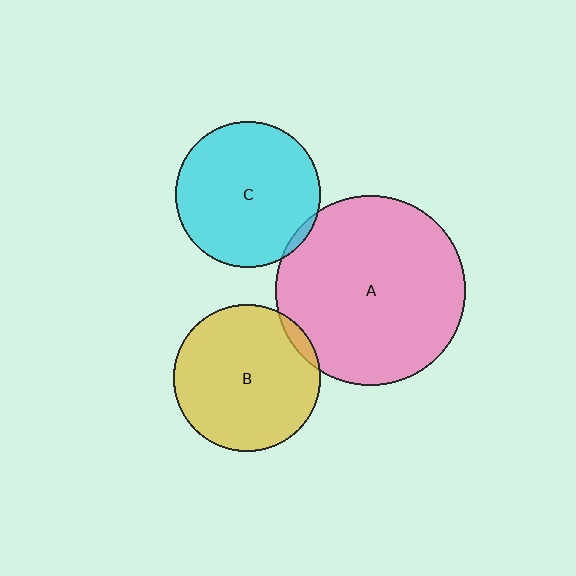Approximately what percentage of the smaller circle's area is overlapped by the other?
Approximately 5%.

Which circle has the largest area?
Circle A (pink).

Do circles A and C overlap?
Yes.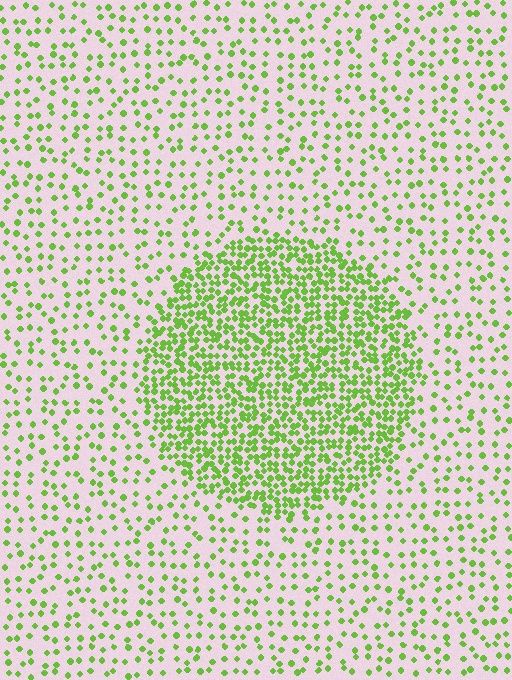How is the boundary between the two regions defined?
The boundary is defined by a change in element density (approximately 2.7x ratio). All elements are the same color, size, and shape.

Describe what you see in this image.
The image contains small lime elements arranged at two different densities. A circle-shaped region is visible where the elements are more densely packed than the surrounding area.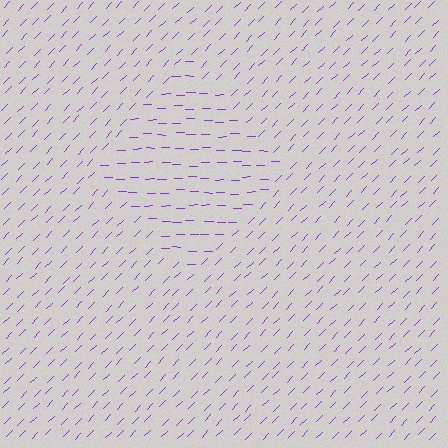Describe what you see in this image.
The image is filled with small purple line segments. A diamond region in the image has lines oriented differently from the surrounding lines, creating a visible texture boundary.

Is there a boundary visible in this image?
Yes, there is a texture boundary formed by a change in line orientation.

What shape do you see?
I see a diamond.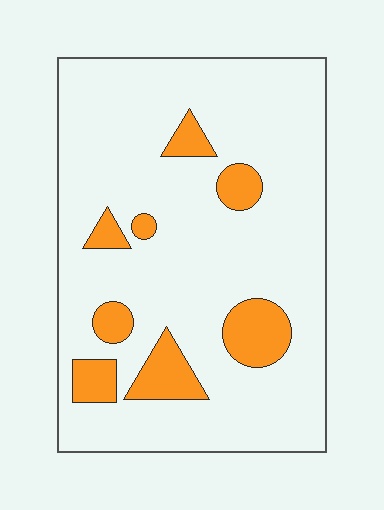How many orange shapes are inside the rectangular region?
8.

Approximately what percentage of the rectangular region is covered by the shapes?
Approximately 15%.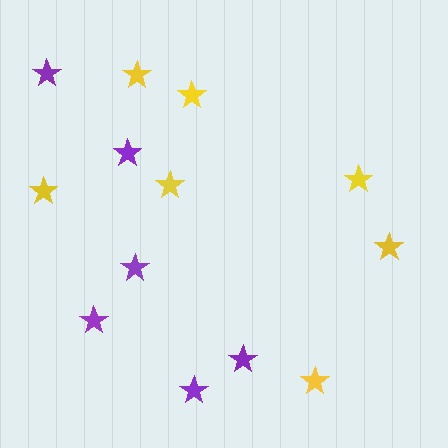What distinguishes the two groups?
There are 2 groups: one group of yellow stars (7) and one group of purple stars (6).